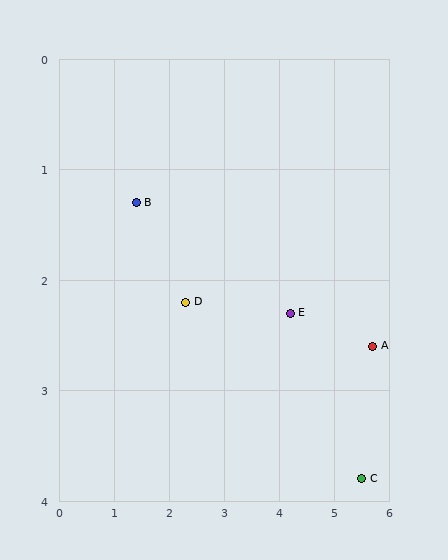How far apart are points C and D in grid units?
Points C and D are about 3.6 grid units apart.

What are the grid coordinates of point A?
Point A is at approximately (5.7, 2.6).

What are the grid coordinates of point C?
Point C is at approximately (5.5, 3.8).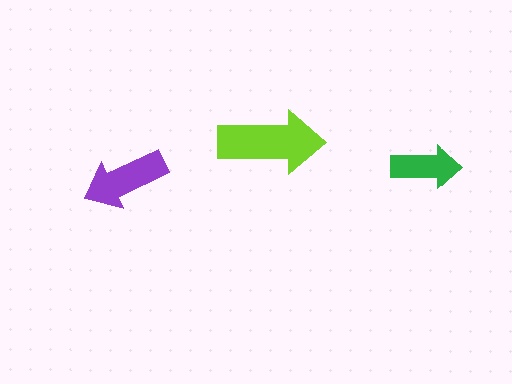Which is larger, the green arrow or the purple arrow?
The purple one.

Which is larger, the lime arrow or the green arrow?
The lime one.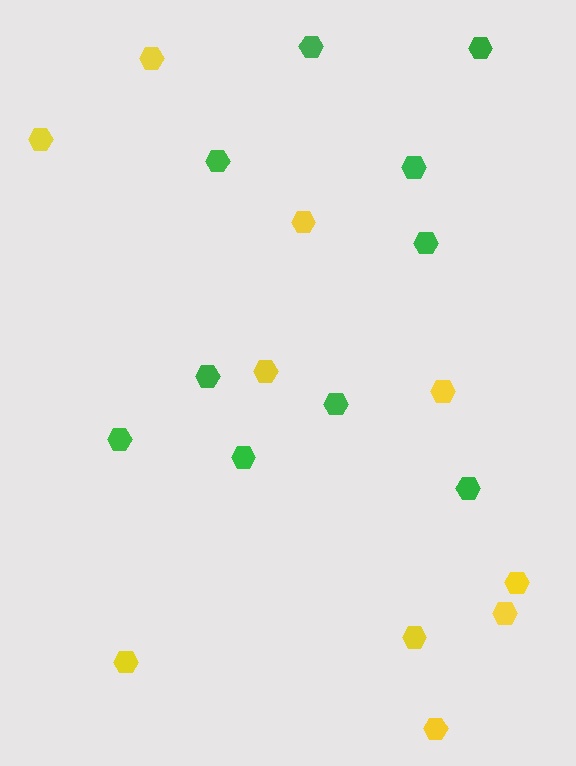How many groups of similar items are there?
There are 2 groups: one group of green hexagons (10) and one group of yellow hexagons (10).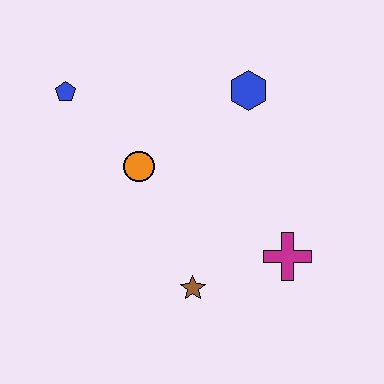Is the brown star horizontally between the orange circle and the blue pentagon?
No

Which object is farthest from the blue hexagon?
The brown star is farthest from the blue hexagon.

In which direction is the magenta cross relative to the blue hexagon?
The magenta cross is below the blue hexagon.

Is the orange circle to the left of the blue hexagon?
Yes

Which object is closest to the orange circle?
The blue pentagon is closest to the orange circle.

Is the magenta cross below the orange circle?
Yes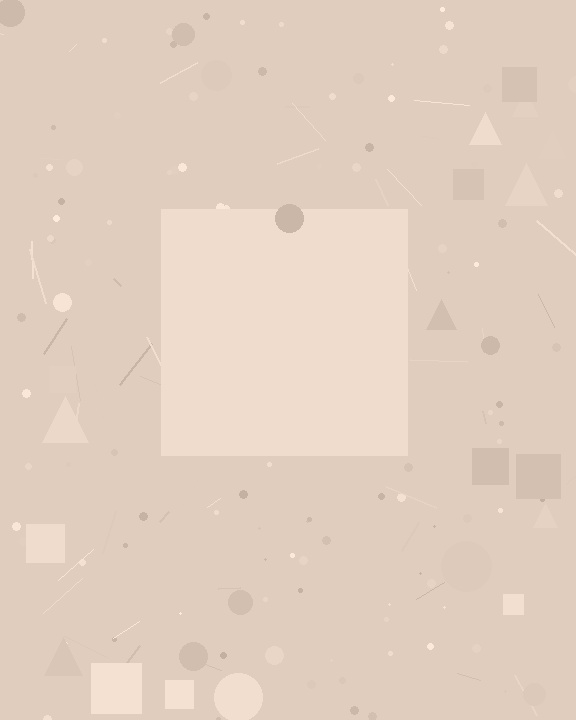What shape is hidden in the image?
A square is hidden in the image.